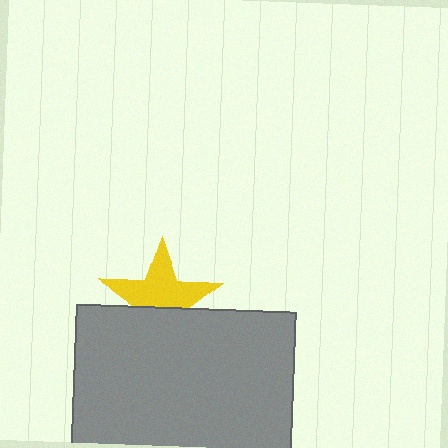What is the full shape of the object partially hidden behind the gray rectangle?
The partially hidden object is a yellow star.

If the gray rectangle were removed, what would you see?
You would see the complete yellow star.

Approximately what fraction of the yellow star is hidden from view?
Roughly 39% of the yellow star is hidden behind the gray rectangle.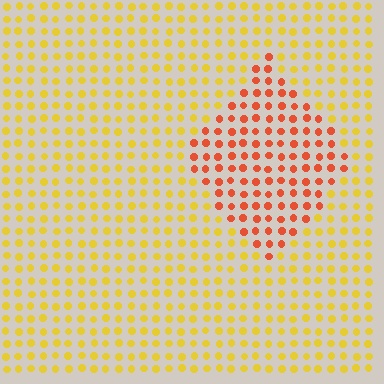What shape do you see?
I see a diamond.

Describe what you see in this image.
The image is filled with small yellow elements in a uniform arrangement. A diamond-shaped region is visible where the elements are tinted to a slightly different hue, forming a subtle color boundary.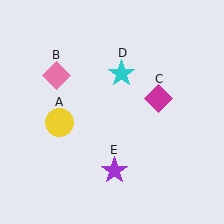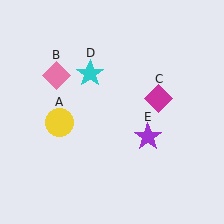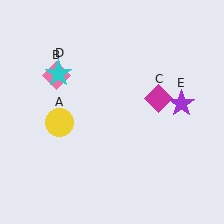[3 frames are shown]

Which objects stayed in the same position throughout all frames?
Yellow circle (object A) and pink diamond (object B) and magenta diamond (object C) remained stationary.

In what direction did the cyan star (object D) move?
The cyan star (object D) moved left.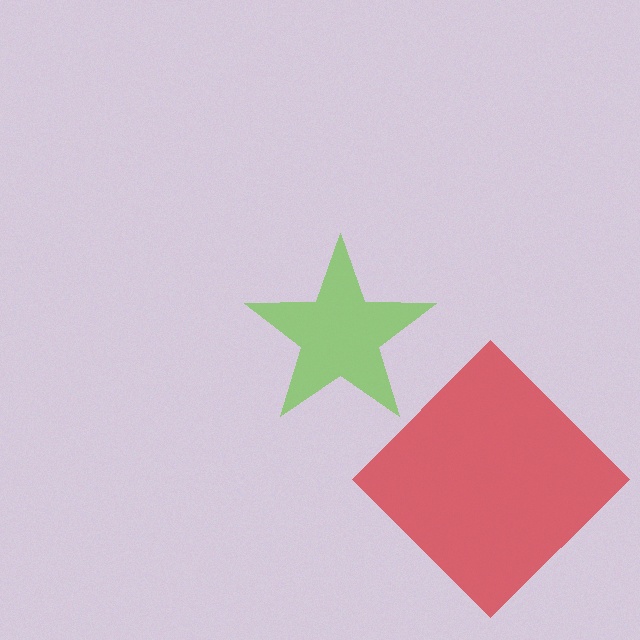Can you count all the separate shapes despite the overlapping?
Yes, there are 2 separate shapes.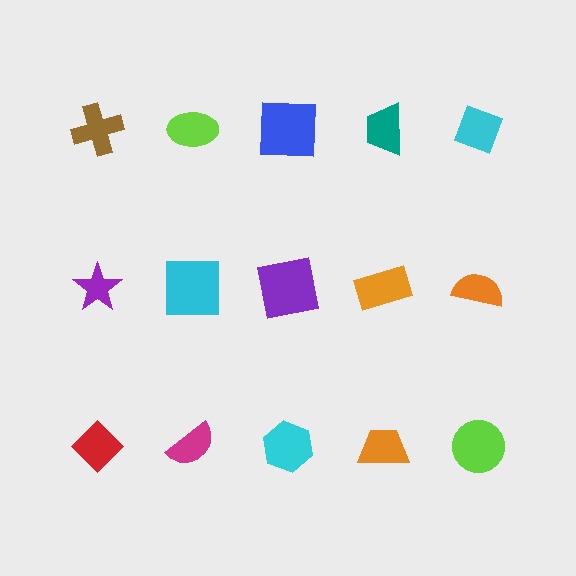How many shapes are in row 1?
5 shapes.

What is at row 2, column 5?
An orange semicircle.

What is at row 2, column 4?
An orange rectangle.